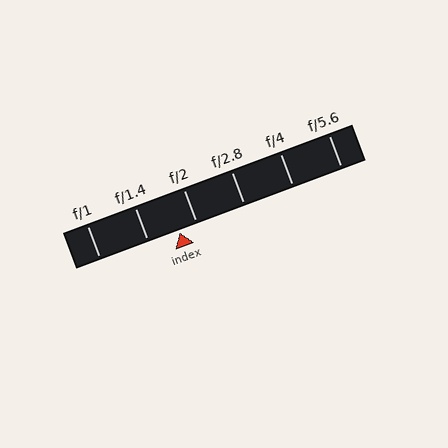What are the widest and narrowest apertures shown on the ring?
The widest aperture shown is f/1 and the narrowest is f/5.6.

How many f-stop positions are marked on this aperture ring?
There are 6 f-stop positions marked.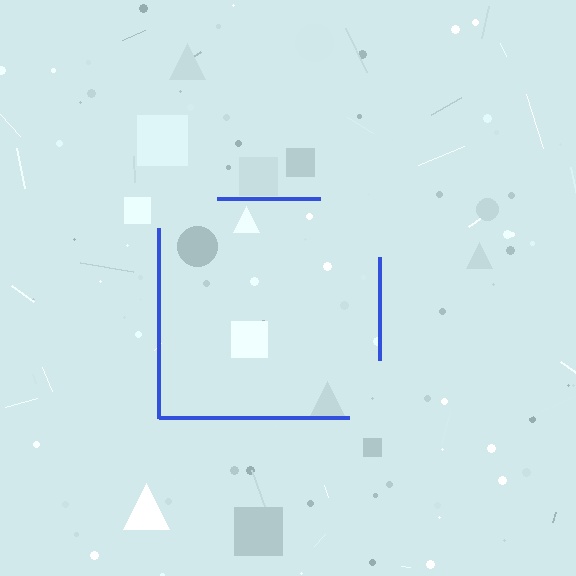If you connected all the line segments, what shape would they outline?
They would outline a square.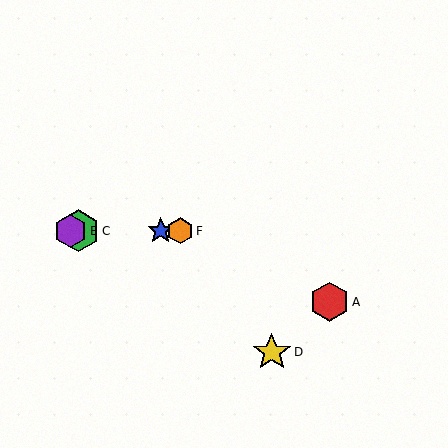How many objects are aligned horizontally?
4 objects (B, C, E, F) are aligned horizontally.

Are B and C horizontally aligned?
Yes, both are at y≈231.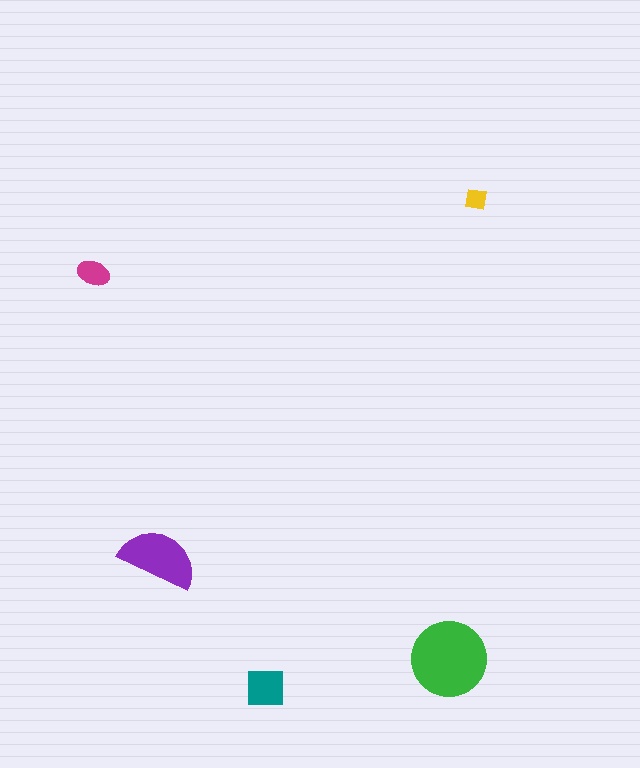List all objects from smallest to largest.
The yellow square, the magenta ellipse, the teal square, the purple semicircle, the green circle.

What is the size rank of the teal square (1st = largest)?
3rd.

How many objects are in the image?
There are 5 objects in the image.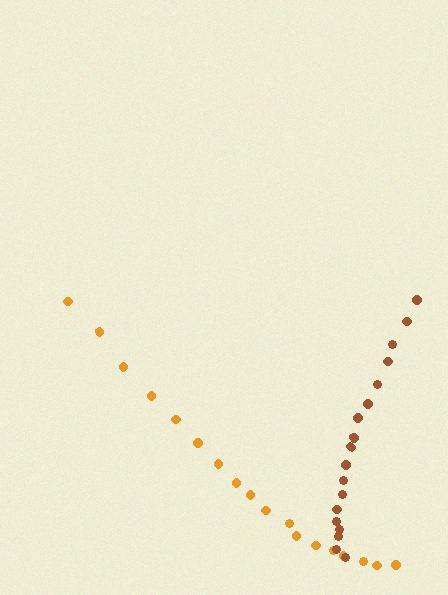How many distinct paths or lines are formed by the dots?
There are 2 distinct paths.